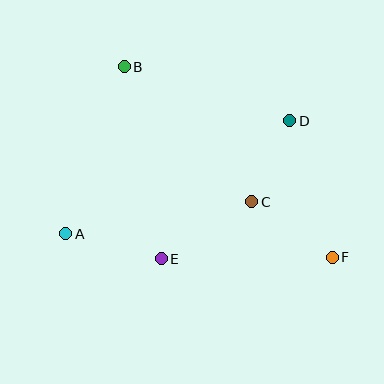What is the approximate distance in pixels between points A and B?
The distance between A and B is approximately 177 pixels.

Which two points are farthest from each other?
Points B and F are farthest from each other.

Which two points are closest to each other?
Points C and D are closest to each other.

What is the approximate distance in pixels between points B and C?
The distance between B and C is approximately 186 pixels.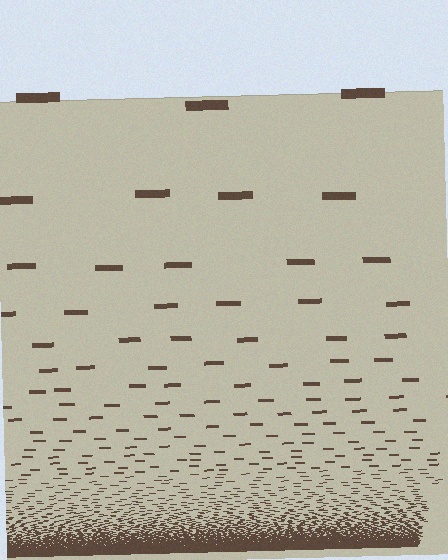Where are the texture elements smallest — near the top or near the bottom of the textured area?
Near the bottom.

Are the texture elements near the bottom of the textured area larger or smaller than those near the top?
Smaller. The gradient is inverted — elements near the bottom are smaller and denser.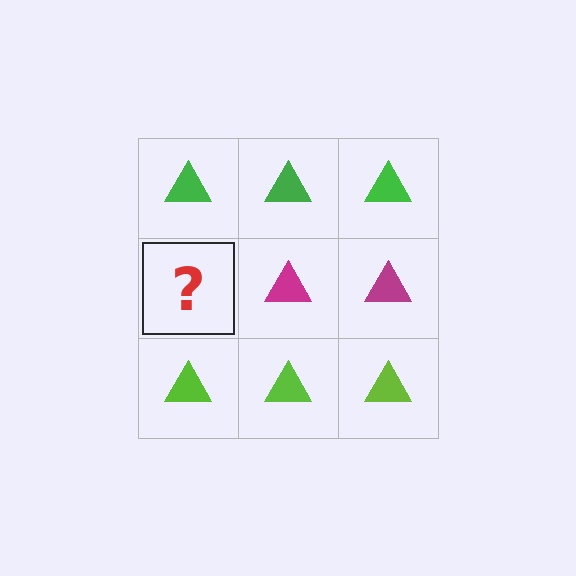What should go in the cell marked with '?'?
The missing cell should contain a magenta triangle.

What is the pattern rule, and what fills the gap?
The rule is that each row has a consistent color. The gap should be filled with a magenta triangle.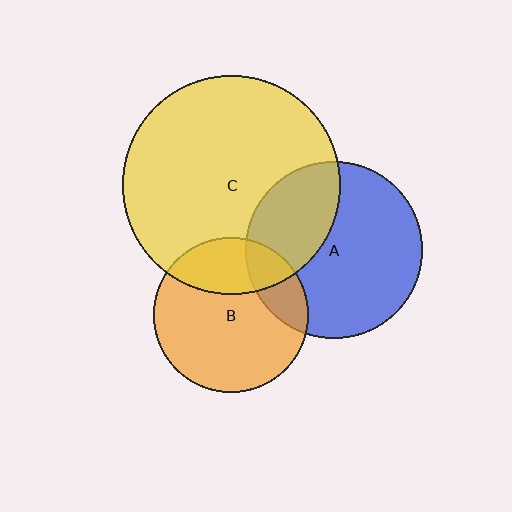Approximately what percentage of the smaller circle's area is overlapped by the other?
Approximately 20%.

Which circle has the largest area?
Circle C (yellow).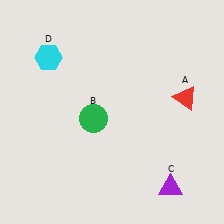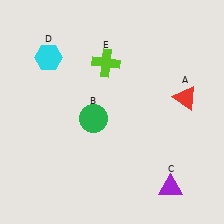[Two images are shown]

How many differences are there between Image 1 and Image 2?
There is 1 difference between the two images.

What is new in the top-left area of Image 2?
A lime cross (E) was added in the top-left area of Image 2.